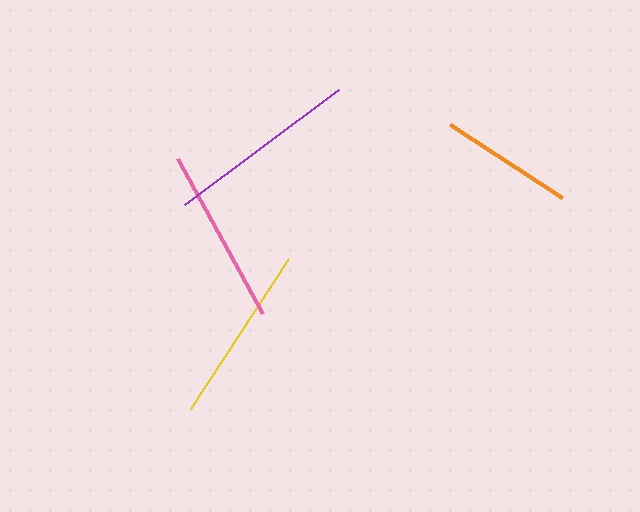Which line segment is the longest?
The purple line is the longest at approximately 192 pixels.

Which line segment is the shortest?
The orange line is the shortest at approximately 134 pixels.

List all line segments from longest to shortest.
From longest to shortest: purple, yellow, pink, orange.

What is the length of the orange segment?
The orange segment is approximately 134 pixels long.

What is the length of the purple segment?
The purple segment is approximately 192 pixels long.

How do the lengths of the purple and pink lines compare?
The purple and pink lines are approximately the same length.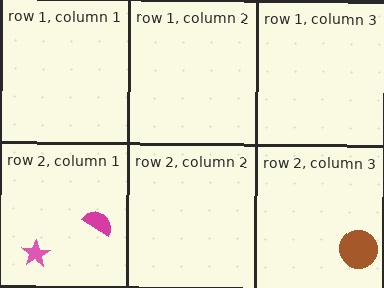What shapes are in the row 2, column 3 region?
The brown circle.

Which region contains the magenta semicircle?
The row 2, column 1 region.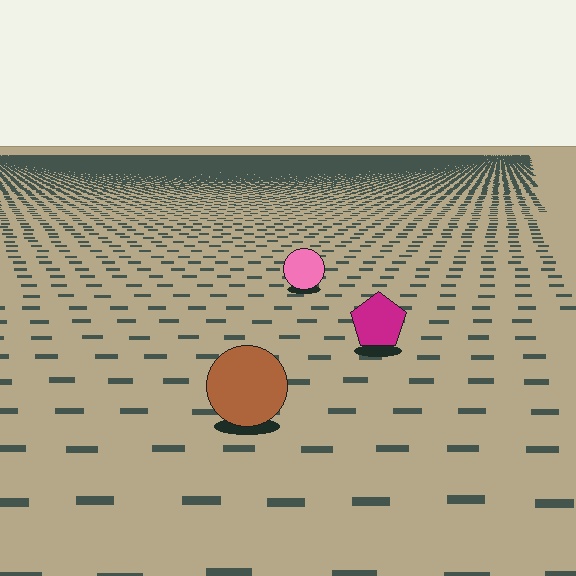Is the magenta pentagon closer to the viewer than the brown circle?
No. The brown circle is closer — you can tell from the texture gradient: the ground texture is coarser near it.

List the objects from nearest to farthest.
From nearest to farthest: the brown circle, the magenta pentagon, the pink circle.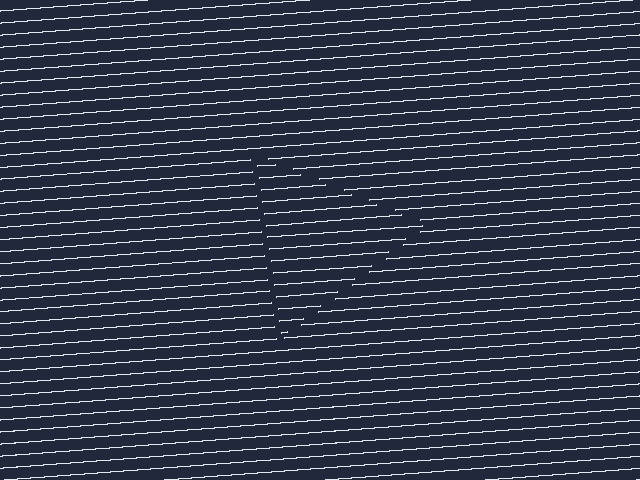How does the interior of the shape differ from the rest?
The interior of the shape contains the same grating, shifted by half a period — the contour is defined by the phase discontinuity where line-ends from the inner and outer gratings abut.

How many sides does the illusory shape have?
3 sides — the line-ends trace a triangle.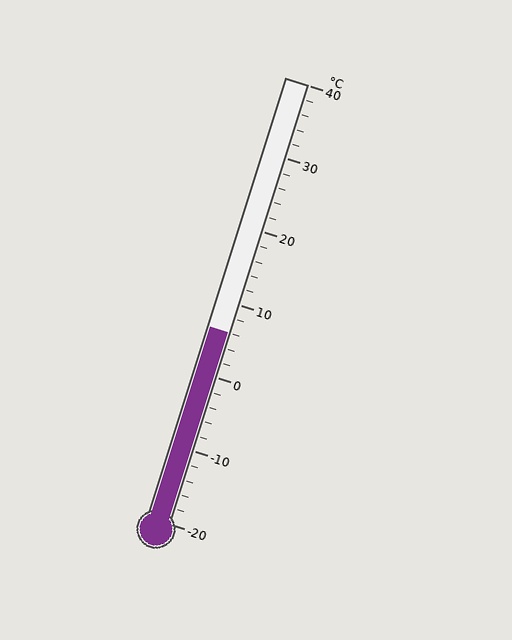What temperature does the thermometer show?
The thermometer shows approximately 6°C.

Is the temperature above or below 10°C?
The temperature is below 10°C.